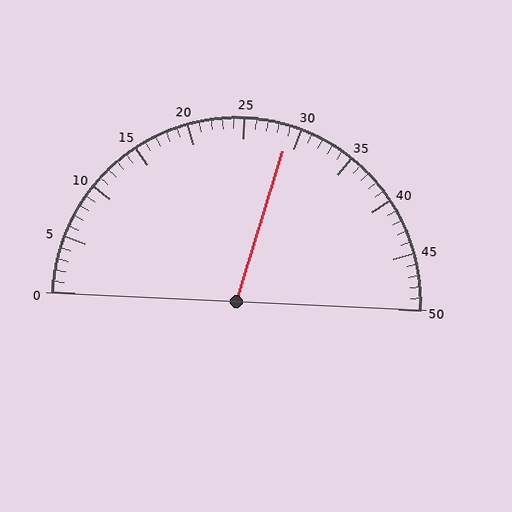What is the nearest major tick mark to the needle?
The nearest major tick mark is 30.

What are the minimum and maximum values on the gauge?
The gauge ranges from 0 to 50.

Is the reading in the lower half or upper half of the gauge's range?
The reading is in the upper half of the range (0 to 50).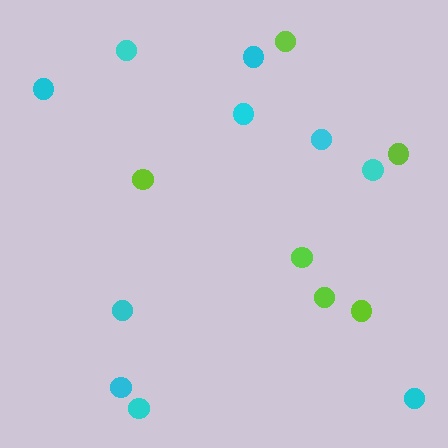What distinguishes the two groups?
There are 2 groups: one group of lime circles (6) and one group of cyan circles (10).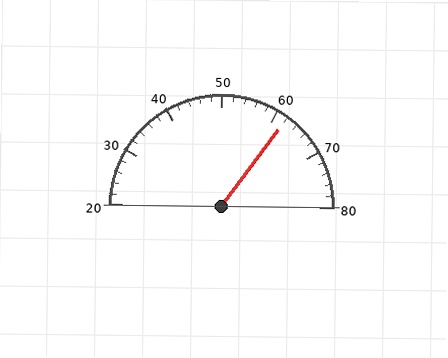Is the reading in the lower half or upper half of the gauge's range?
The reading is in the upper half of the range (20 to 80).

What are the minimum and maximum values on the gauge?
The gauge ranges from 20 to 80.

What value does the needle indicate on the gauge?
The needle indicates approximately 62.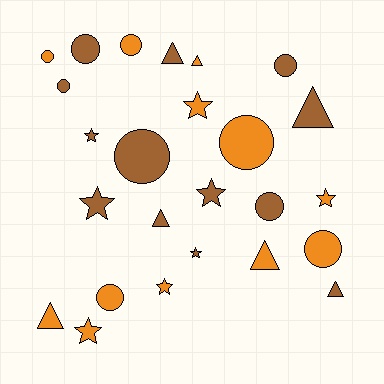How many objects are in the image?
There are 25 objects.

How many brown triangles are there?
There are 4 brown triangles.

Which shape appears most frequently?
Circle, with 10 objects.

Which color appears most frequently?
Brown, with 13 objects.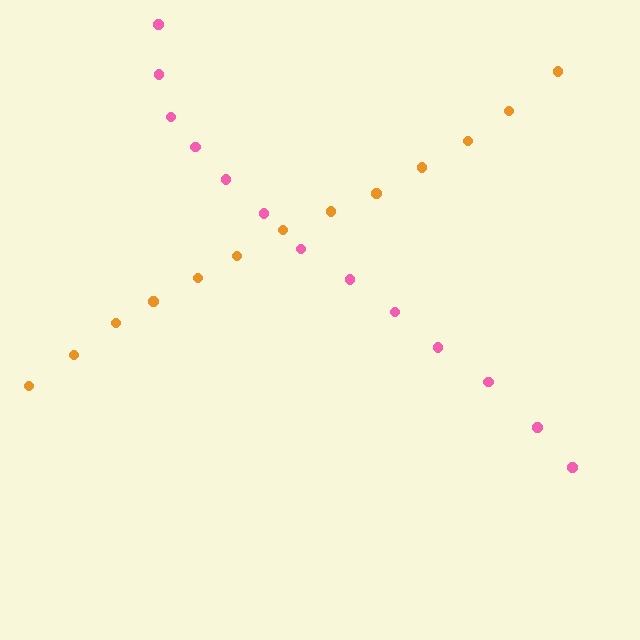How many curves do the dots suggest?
There are 2 distinct paths.